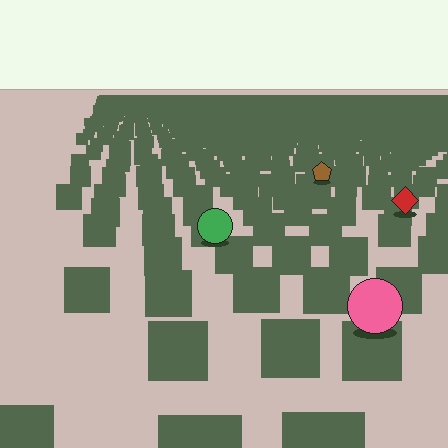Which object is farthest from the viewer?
The brown pentagon is farthest from the viewer. It appears smaller and the ground texture around it is denser.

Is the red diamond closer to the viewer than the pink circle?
No. The pink circle is closer — you can tell from the texture gradient: the ground texture is coarser near it.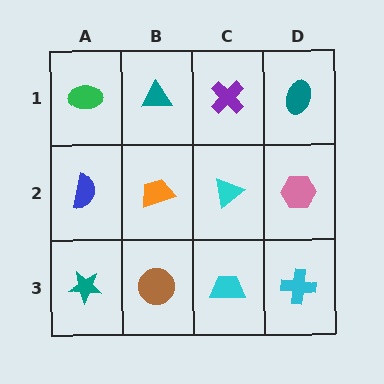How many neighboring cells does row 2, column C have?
4.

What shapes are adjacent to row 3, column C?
A cyan triangle (row 2, column C), a brown circle (row 3, column B), a cyan cross (row 3, column D).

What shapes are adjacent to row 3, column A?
A blue semicircle (row 2, column A), a brown circle (row 3, column B).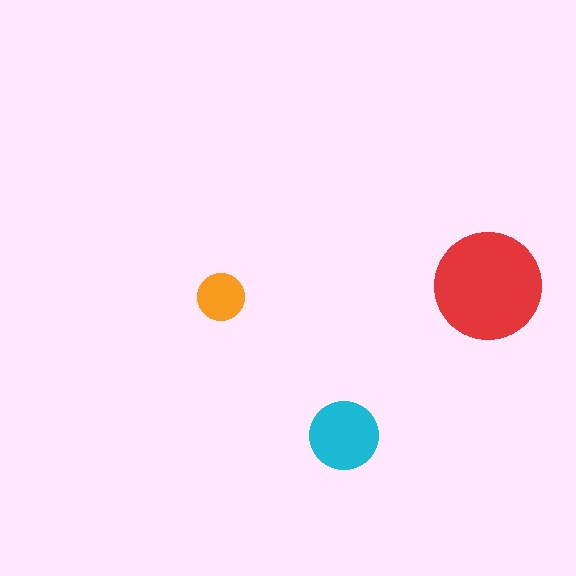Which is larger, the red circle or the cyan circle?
The red one.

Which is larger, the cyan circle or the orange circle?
The cyan one.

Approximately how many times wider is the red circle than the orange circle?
About 2.5 times wider.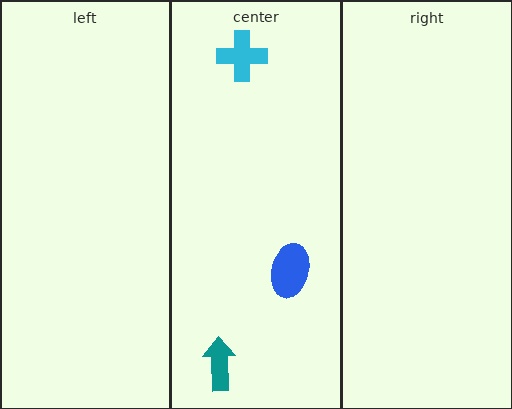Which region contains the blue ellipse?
The center region.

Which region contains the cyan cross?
The center region.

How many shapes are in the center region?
3.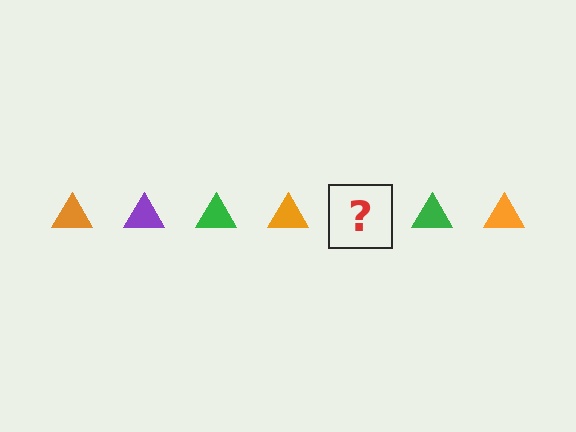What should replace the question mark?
The question mark should be replaced with a purple triangle.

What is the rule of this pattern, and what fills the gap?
The rule is that the pattern cycles through orange, purple, green triangles. The gap should be filled with a purple triangle.